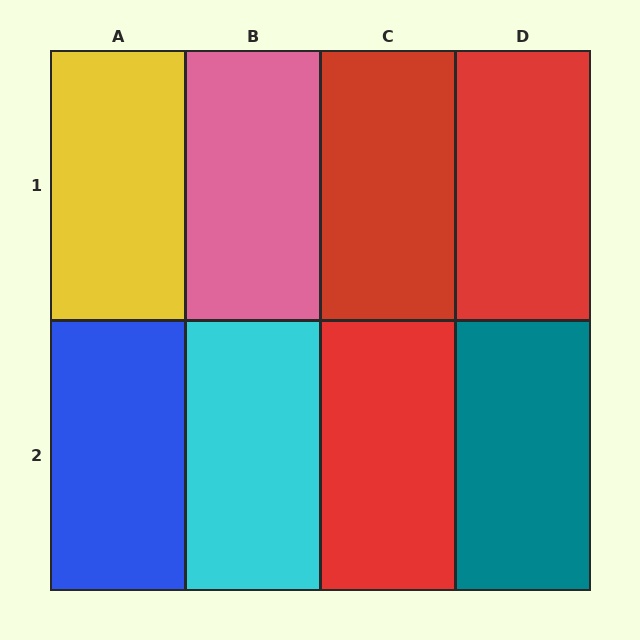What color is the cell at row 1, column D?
Red.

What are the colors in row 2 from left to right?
Blue, cyan, red, teal.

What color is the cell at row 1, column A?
Yellow.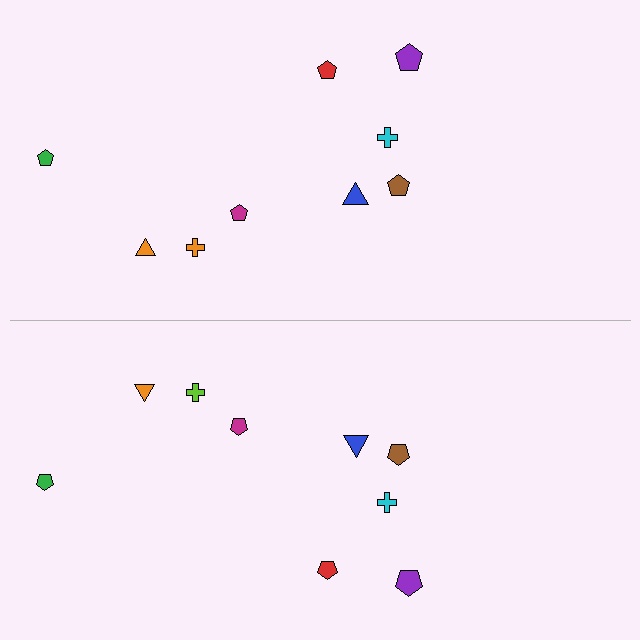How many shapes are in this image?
There are 18 shapes in this image.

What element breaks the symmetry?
The lime cross on the bottom side breaks the symmetry — its mirror counterpart is orange.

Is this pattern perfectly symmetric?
No, the pattern is not perfectly symmetric. The lime cross on the bottom side breaks the symmetry — its mirror counterpart is orange.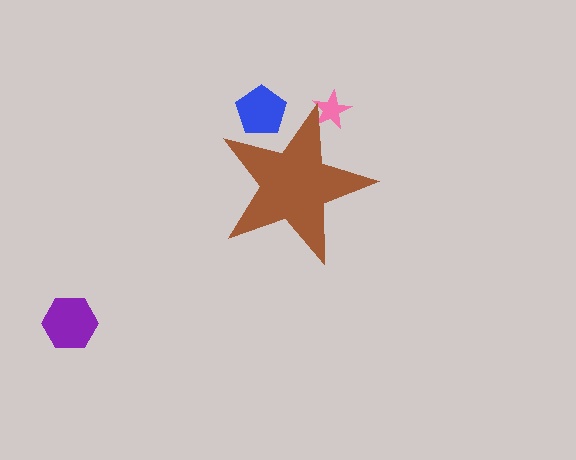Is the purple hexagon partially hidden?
No, the purple hexagon is fully visible.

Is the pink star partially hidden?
Yes, the pink star is partially hidden behind the brown star.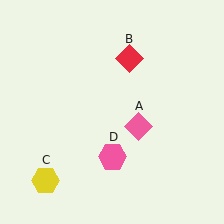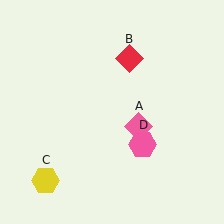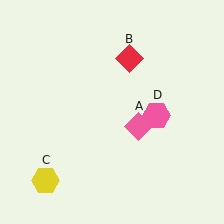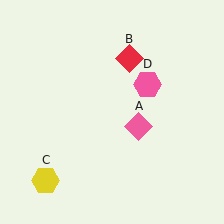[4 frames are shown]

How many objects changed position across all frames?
1 object changed position: pink hexagon (object D).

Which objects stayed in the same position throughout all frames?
Pink diamond (object A) and red diamond (object B) and yellow hexagon (object C) remained stationary.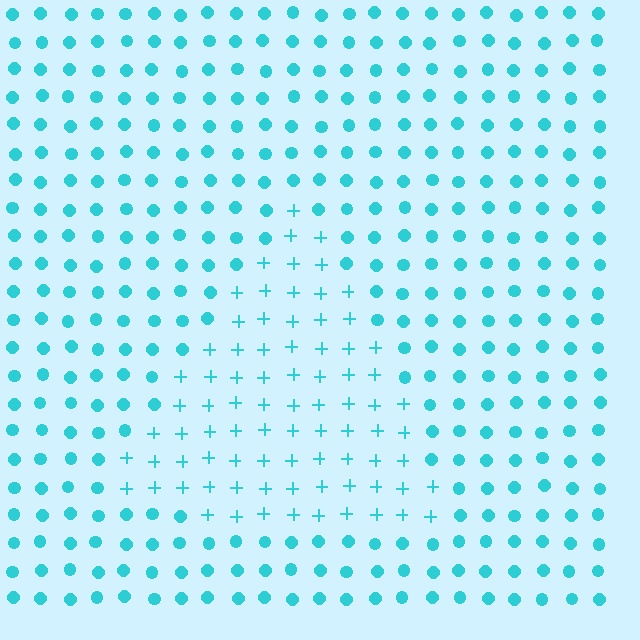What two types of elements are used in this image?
The image uses plus signs inside the triangle region and circles outside it.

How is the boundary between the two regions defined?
The boundary is defined by a change in element shape: plus signs inside vs. circles outside. All elements share the same color and spacing.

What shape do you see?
I see a triangle.